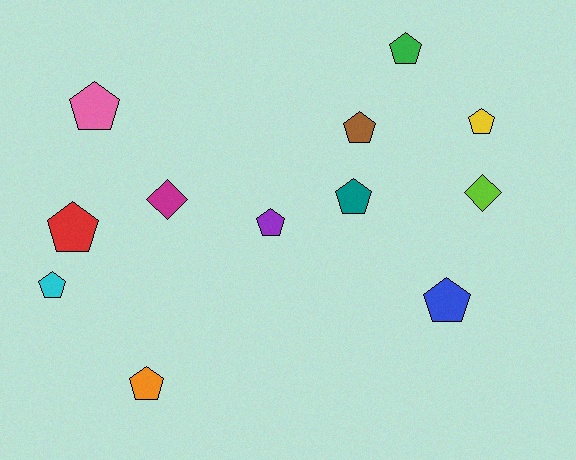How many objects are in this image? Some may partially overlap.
There are 12 objects.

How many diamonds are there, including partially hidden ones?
There are 2 diamonds.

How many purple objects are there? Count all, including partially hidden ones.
There is 1 purple object.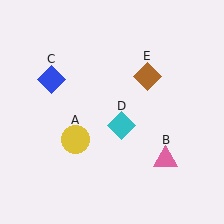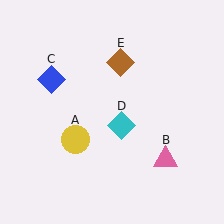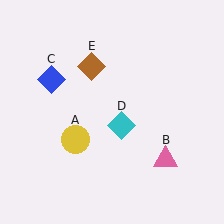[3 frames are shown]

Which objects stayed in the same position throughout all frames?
Yellow circle (object A) and pink triangle (object B) and blue diamond (object C) and cyan diamond (object D) remained stationary.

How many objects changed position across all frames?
1 object changed position: brown diamond (object E).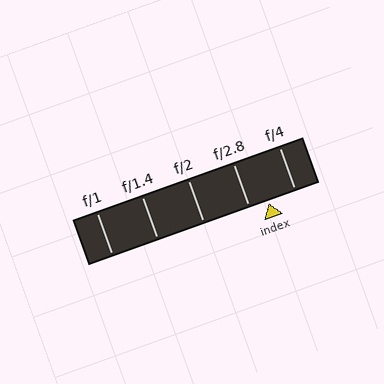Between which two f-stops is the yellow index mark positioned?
The index mark is between f/2.8 and f/4.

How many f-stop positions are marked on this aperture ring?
There are 5 f-stop positions marked.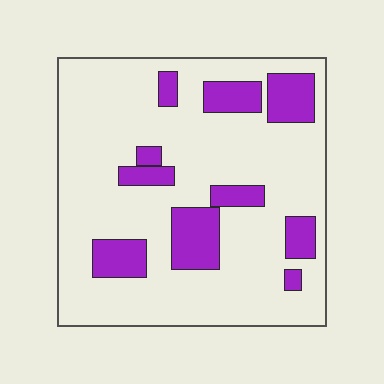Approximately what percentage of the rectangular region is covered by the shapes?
Approximately 20%.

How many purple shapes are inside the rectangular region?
10.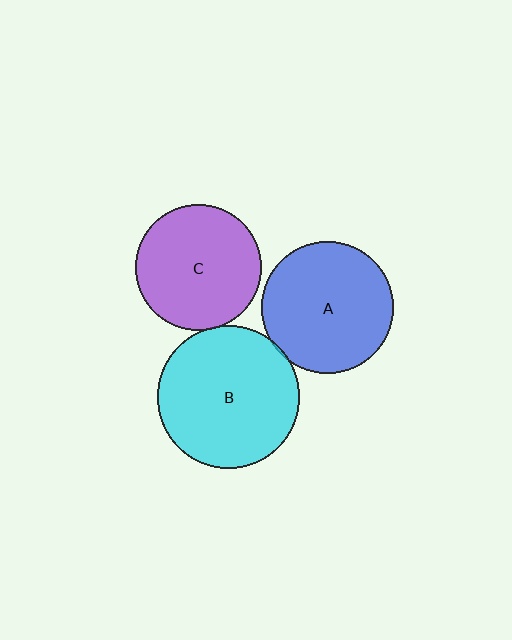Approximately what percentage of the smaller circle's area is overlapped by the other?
Approximately 5%.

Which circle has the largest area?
Circle B (cyan).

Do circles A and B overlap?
Yes.